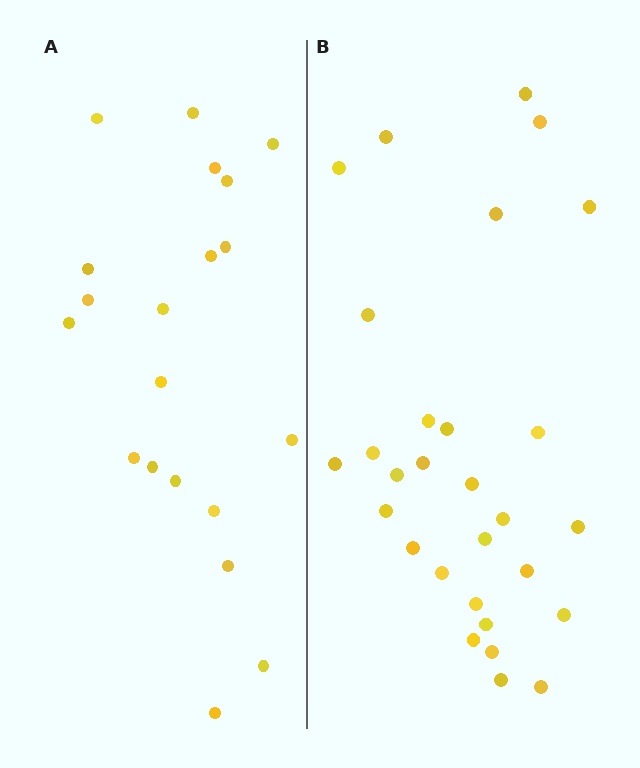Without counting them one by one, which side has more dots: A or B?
Region B (the right region) has more dots.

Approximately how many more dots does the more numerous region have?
Region B has roughly 8 or so more dots than region A.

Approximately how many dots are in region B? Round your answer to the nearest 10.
About 30 dots. (The exact count is 29, which rounds to 30.)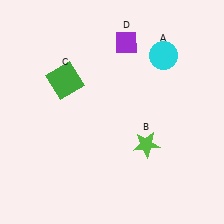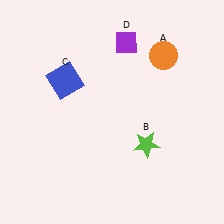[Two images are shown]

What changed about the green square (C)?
In Image 1, C is green. In Image 2, it changed to blue.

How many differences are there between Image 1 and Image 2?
There are 2 differences between the two images.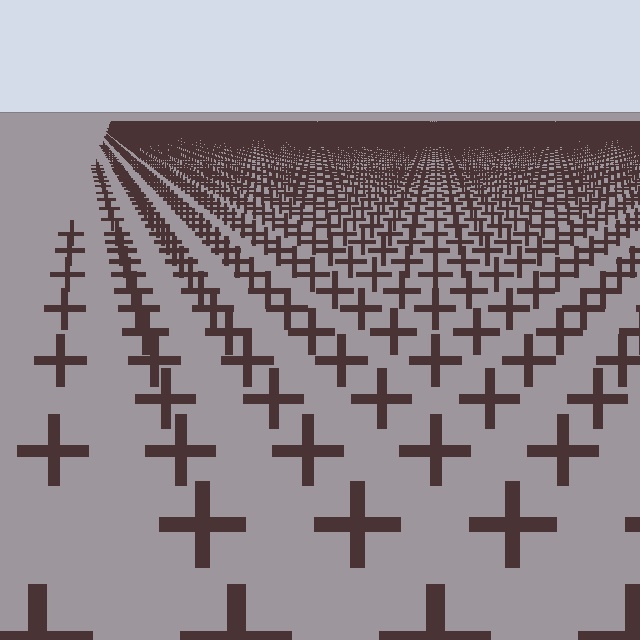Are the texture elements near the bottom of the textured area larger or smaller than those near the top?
Larger. Near the bottom, elements are closer to the viewer and appear at a bigger on-screen size.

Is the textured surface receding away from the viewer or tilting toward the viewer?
The surface is receding away from the viewer. Texture elements get smaller and denser toward the top.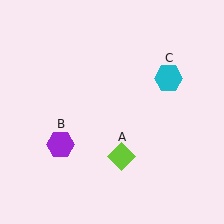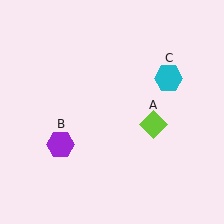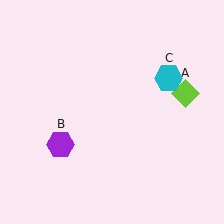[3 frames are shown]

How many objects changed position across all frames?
1 object changed position: lime diamond (object A).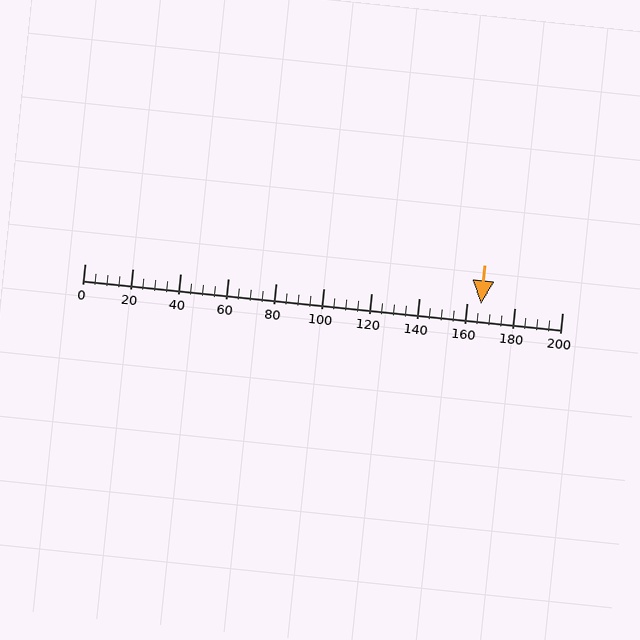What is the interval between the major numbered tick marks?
The major tick marks are spaced 20 units apart.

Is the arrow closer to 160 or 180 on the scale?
The arrow is closer to 160.